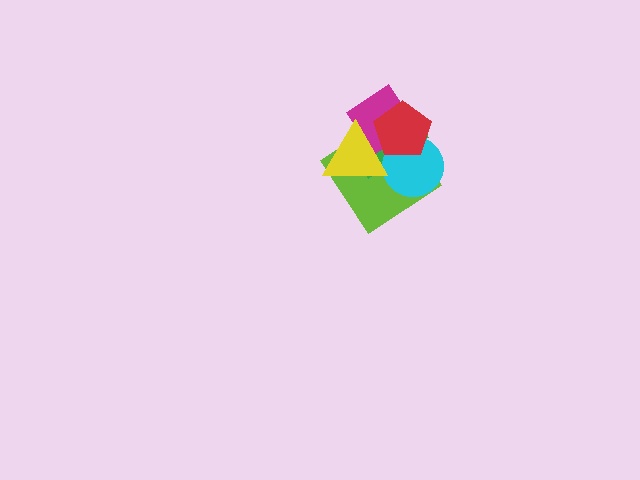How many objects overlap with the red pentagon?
5 objects overlap with the red pentagon.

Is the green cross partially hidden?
Yes, it is partially covered by another shape.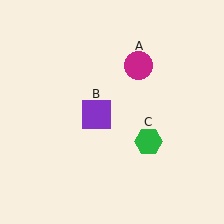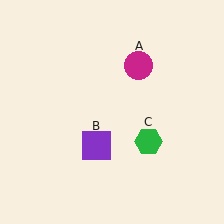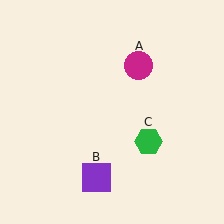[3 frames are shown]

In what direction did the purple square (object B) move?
The purple square (object B) moved down.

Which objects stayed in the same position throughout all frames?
Magenta circle (object A) and green hexagon (object C) remained stationary.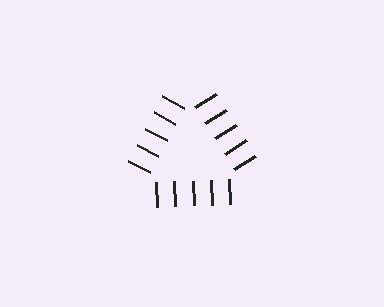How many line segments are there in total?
15 — 5 along each of the 3 edges.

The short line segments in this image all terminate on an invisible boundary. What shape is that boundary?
An illusory triangle — the line segments terminate on its edges but no continuous stroke is drawn.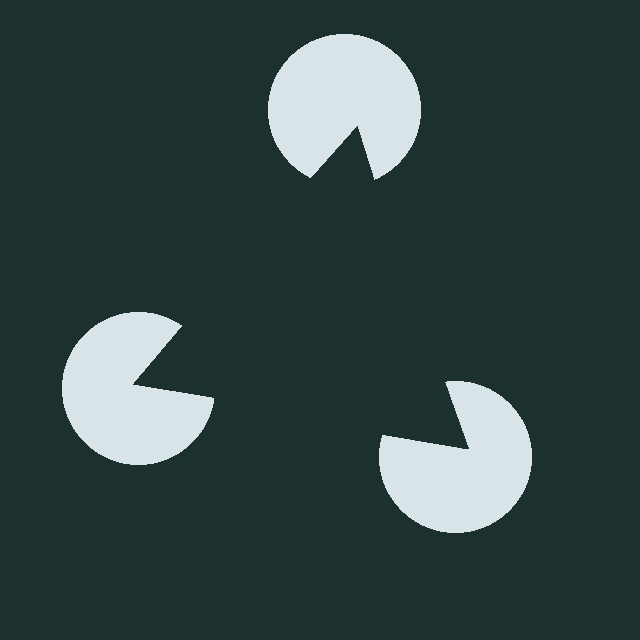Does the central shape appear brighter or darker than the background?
It typically appears slightly darker than the background, even though no actual brightness change is drawn.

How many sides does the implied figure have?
3 sides.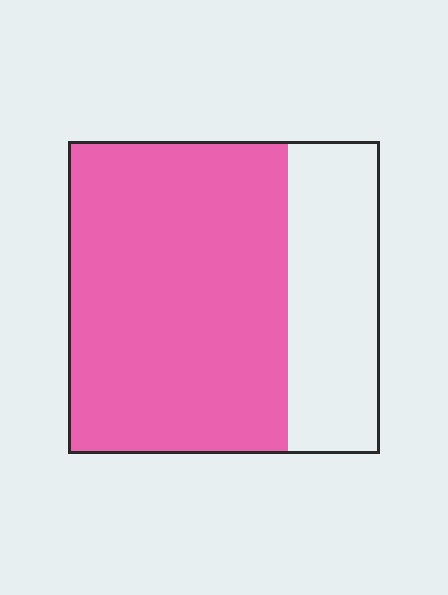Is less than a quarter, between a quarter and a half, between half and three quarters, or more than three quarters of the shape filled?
Between half and three quarters.